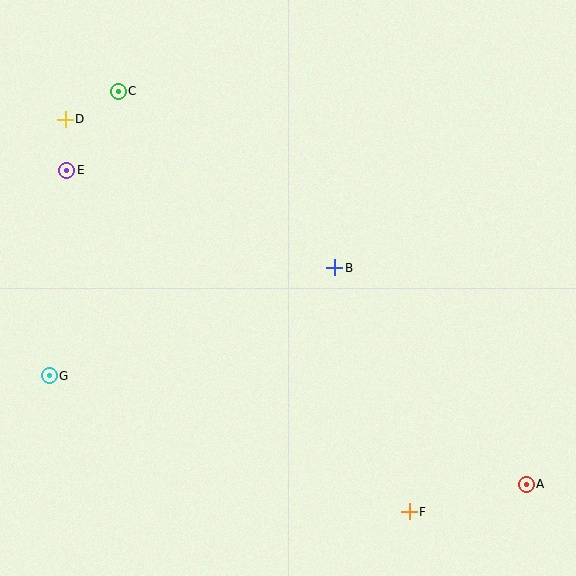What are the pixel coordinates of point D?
Point D is at (65, 119).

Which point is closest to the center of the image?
Point B at (335, 268) is closest to the center.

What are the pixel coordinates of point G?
Point G is at (49, 376).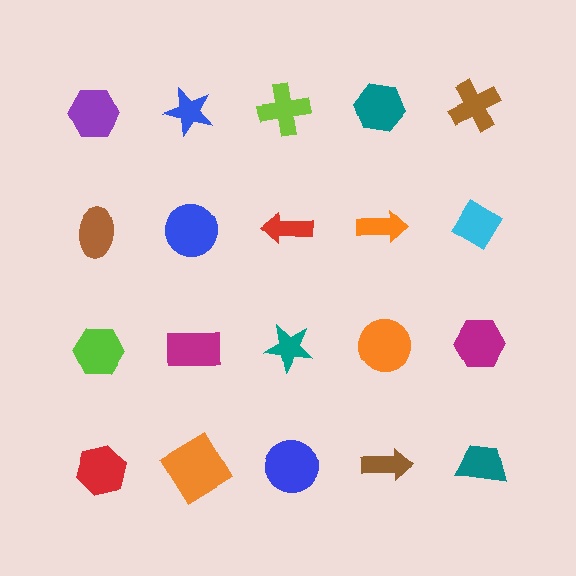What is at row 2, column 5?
A cyan diamond.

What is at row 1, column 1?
A purple hexagon.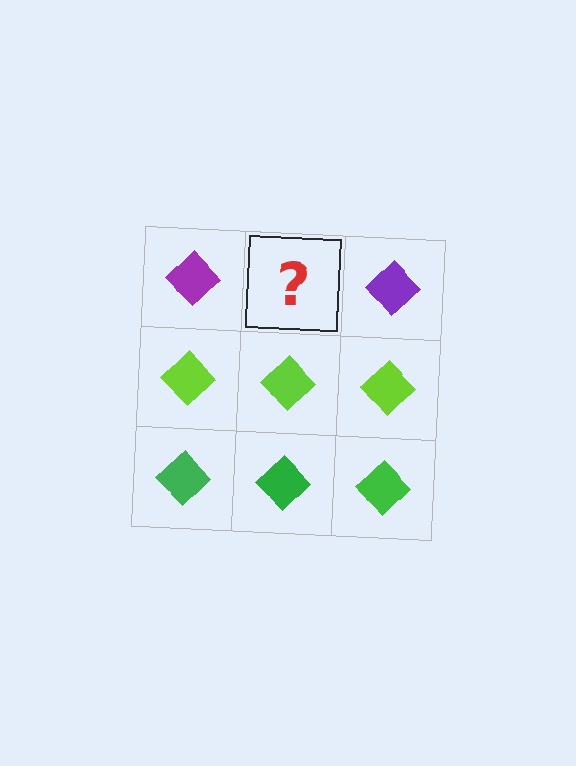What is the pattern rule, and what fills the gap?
The rule is that each row has a consistent color. The gap should be filled with a purple diamond.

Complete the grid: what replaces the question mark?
The question mark should be replaced with a purple diamond.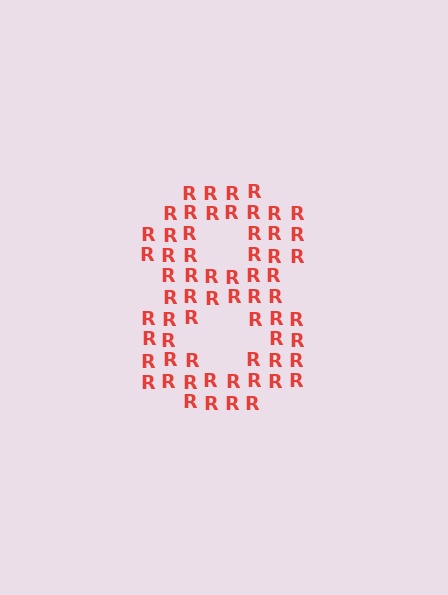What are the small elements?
The small elements are letter R's.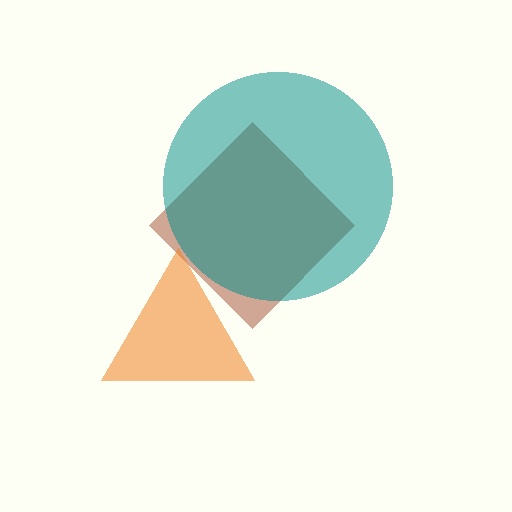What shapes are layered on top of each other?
The layered shapes are: a brown diamond, an orange triangle, a teal circle.